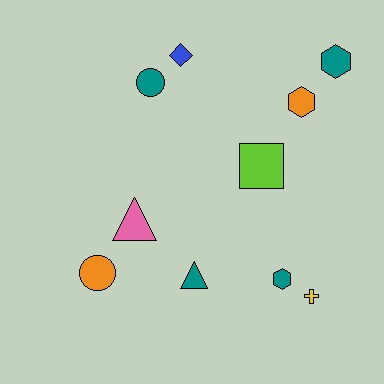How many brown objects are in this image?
There are no brown objects.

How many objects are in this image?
There are 10 objects.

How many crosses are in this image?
There is 1 cross.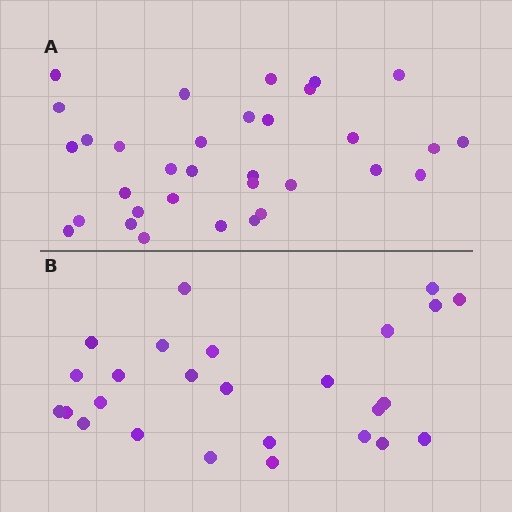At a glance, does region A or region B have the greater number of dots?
Region A (the top region) has more dots.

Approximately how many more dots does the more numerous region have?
Region A has roughly 8 or so more dots than region B.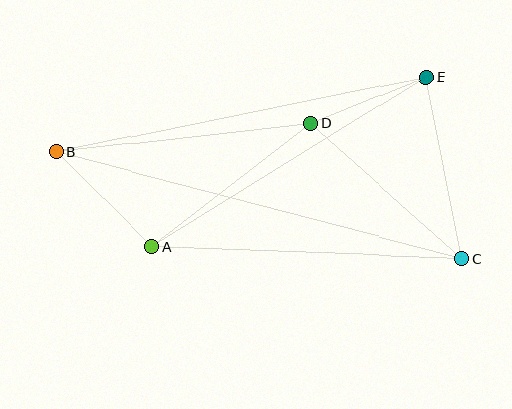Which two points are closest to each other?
Points D and E are closest to each other.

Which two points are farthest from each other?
Points B and C are farthest from each other.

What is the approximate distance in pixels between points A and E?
The distance between A and E is approximately 323 pixels.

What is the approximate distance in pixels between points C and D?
The distance between C and D is approximately 202 pixels.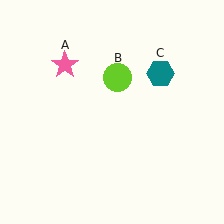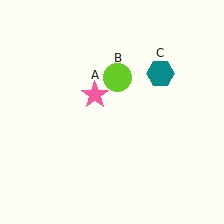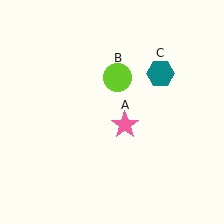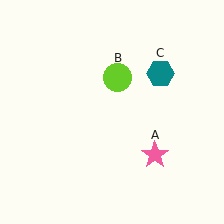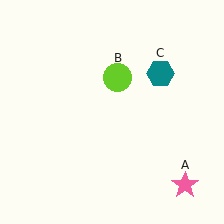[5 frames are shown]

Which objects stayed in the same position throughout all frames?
Lime circle (object B) and teal hexagon (object C) remained stationary.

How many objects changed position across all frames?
1 object changed position: pink star (object A).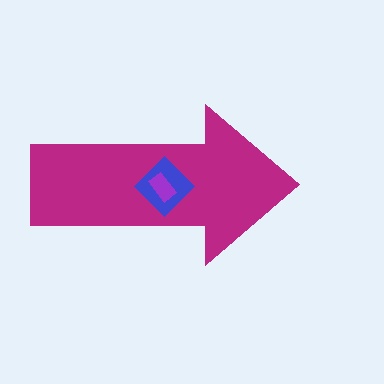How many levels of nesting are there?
3.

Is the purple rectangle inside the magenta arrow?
Yes.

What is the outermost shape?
The magenta arrow.